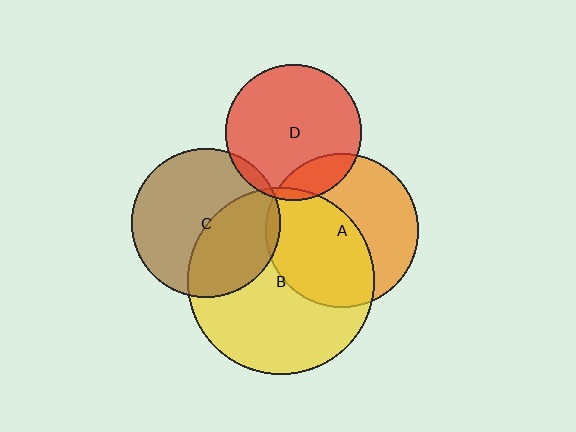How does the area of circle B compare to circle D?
Approximately 1.9 times.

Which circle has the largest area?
Circle B (yellow).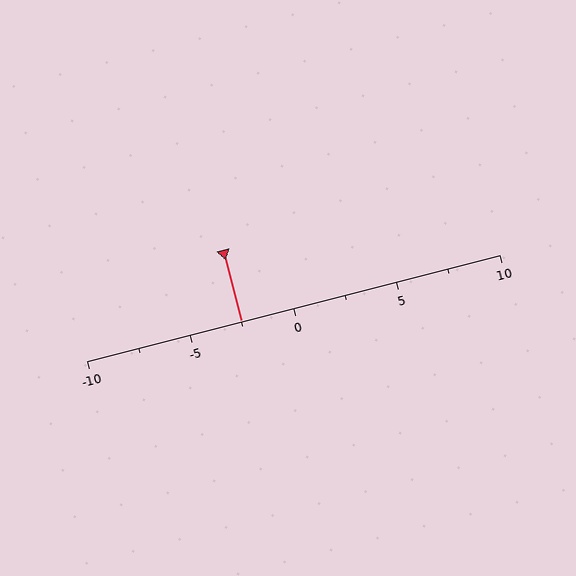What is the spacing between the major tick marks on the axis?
The major ticks are spaced 5 apart.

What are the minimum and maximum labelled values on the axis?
The axis runs from -10 to 10.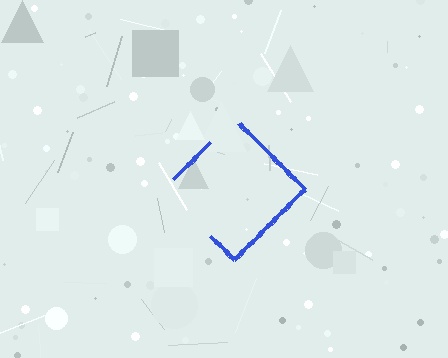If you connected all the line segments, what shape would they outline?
They would outline a diamond.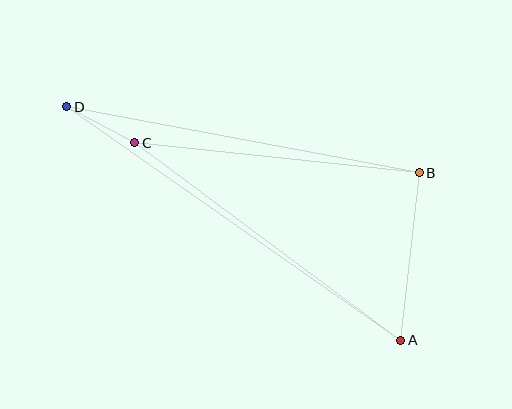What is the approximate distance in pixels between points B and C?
The distance between B and C is approximately 286 pixels.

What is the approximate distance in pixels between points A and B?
The distance between A and B is approximately 169 pixels.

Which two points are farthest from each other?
Points A and D are farthest from each other.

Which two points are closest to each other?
Points C and D are closest to each other.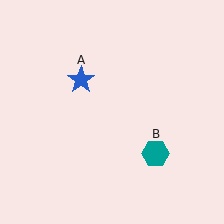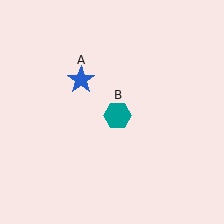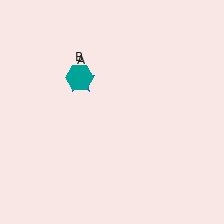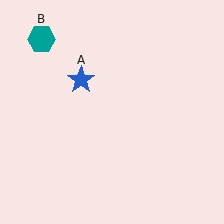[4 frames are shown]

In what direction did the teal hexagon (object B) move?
The teal hexagon (object B) moved up and to the left.